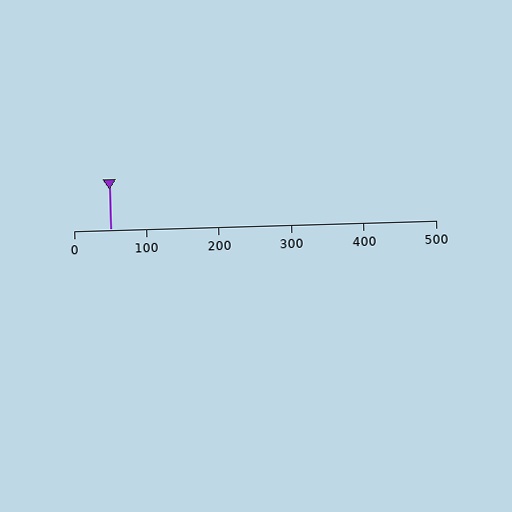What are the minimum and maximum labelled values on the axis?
The axis runs from 0 to 500.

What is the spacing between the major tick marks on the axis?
The major ticks are spaced 100 apart.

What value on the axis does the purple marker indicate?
The marker indicates approximately 50.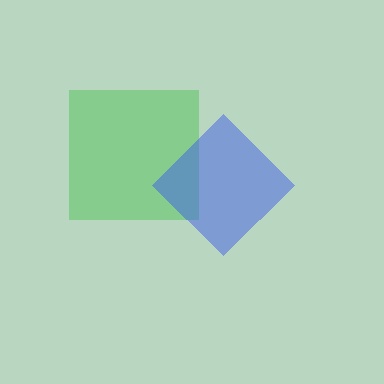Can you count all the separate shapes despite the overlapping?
Yes, there are 2 separate shapes.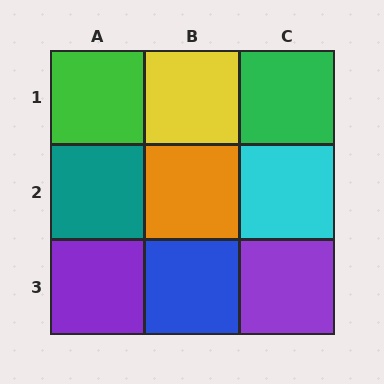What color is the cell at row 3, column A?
Purple.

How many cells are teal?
1 cell is teal.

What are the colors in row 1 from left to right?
Green, yellow, green.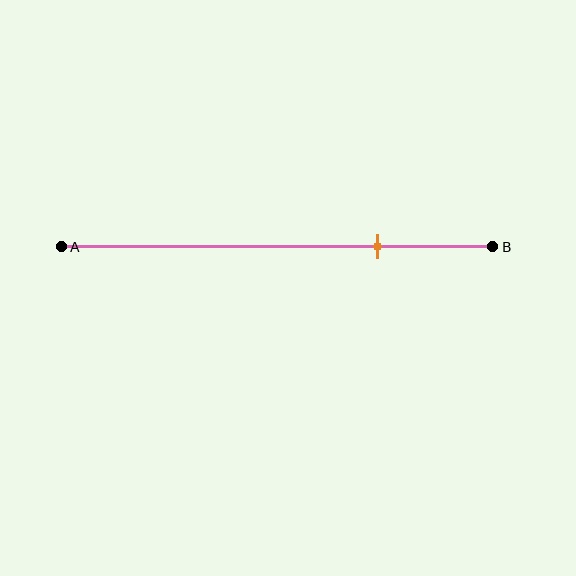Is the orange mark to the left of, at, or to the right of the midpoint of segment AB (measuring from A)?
The orange mark is to the right of the midpoint of segment AB.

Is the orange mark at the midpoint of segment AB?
No, the mark is at about 75% from A, not at the 50% midpoint.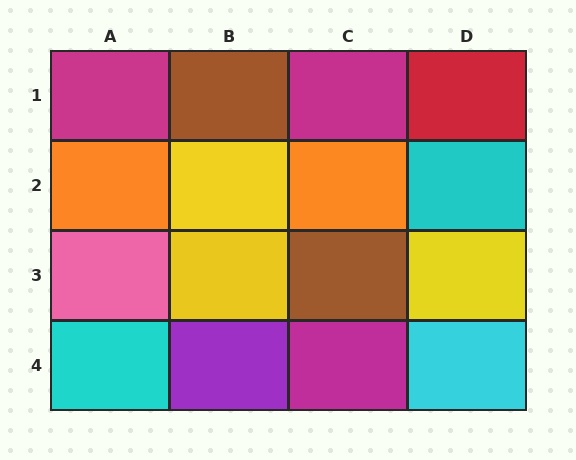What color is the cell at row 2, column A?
Orange.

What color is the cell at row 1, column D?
Red.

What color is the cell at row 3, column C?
Brown.